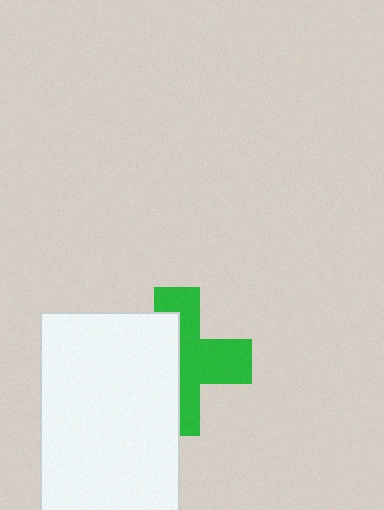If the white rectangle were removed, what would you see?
You would see the complete green cross.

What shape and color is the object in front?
The object in front is a white rectangle.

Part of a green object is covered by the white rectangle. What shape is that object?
It is a cross.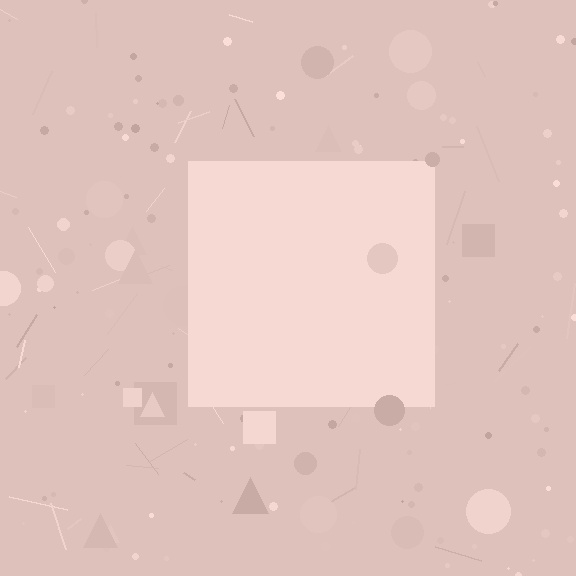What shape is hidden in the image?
A square is hidden in the image.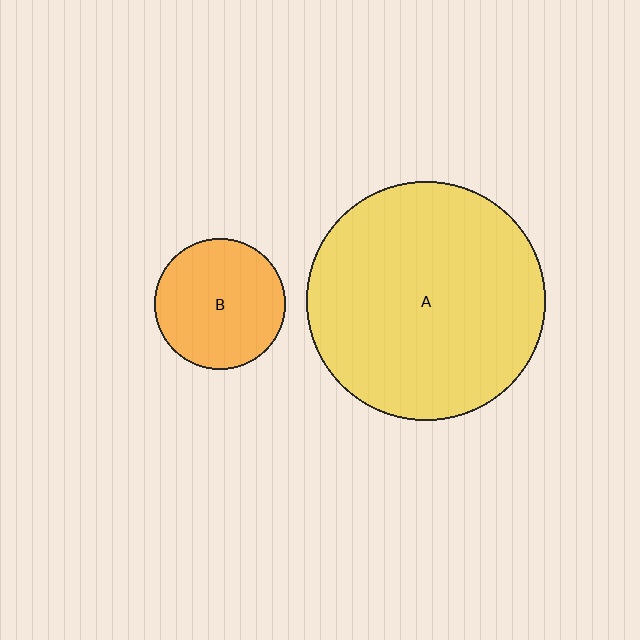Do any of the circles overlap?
No, none of the circles overlap.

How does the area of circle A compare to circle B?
Approximately 3.3 times.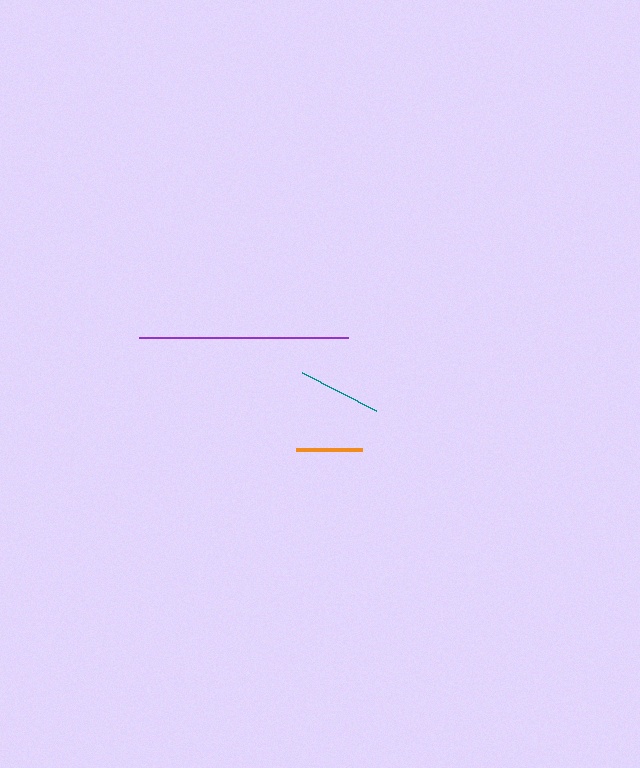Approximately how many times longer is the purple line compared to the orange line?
The purple line is approximately 3.2 times the length of the orange line.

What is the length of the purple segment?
The purple segment is approximately 209 pixels long.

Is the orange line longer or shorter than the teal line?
The teal line is longer than the orange line.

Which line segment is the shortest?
The orange line is the shortest at approximately 65 pixels.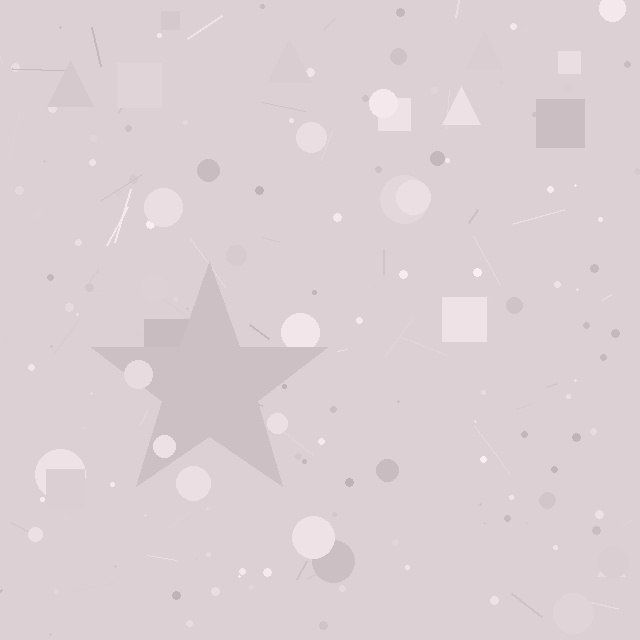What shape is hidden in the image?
A star is hidden in the image.